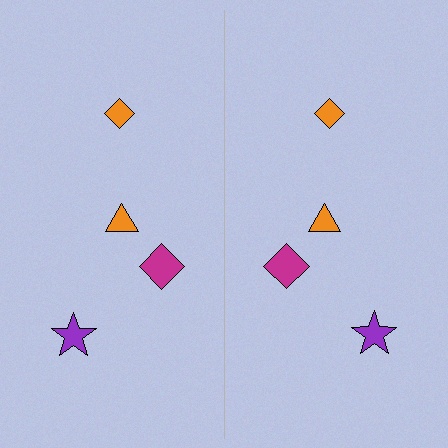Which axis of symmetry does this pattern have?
The pattern has a vertical axis of symmetry running through the center of the image.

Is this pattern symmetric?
Yes, this pattern has bilateral (reflection) symmetry.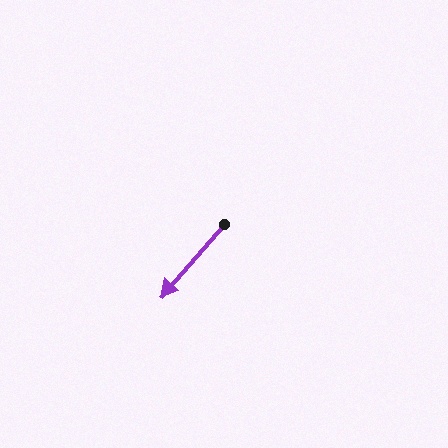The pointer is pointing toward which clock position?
Roughly 7 o'clock.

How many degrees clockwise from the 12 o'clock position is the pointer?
Approximately 221 degrees.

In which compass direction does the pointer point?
Southwest.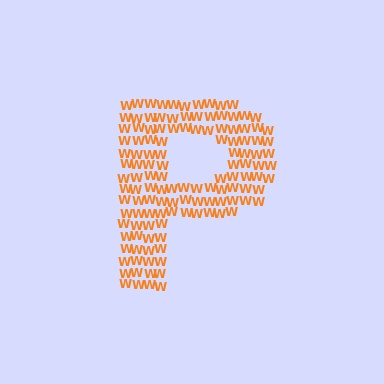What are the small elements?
The small elements are letter W's.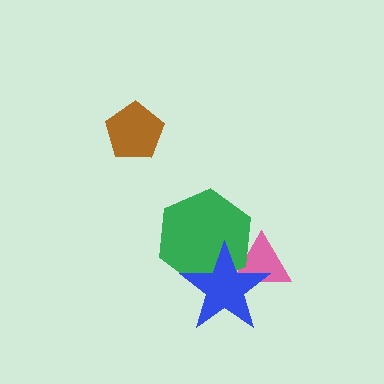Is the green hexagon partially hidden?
Yes, it is partially covered by another shape.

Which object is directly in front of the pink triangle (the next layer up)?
The green hexagon is directly in front of the pink triangle.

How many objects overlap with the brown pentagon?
0 objects overlap with the brown pentagon.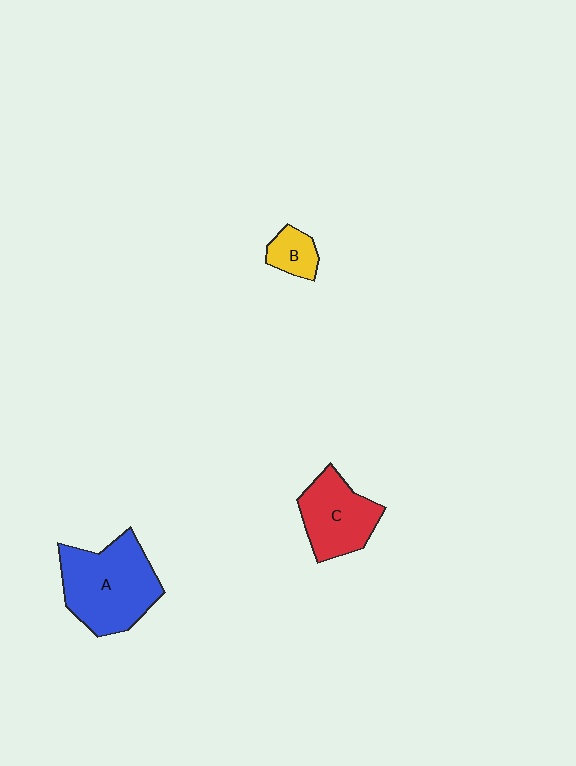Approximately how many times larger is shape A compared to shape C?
Approximately 1.5 times.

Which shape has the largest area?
Shape A (blue).